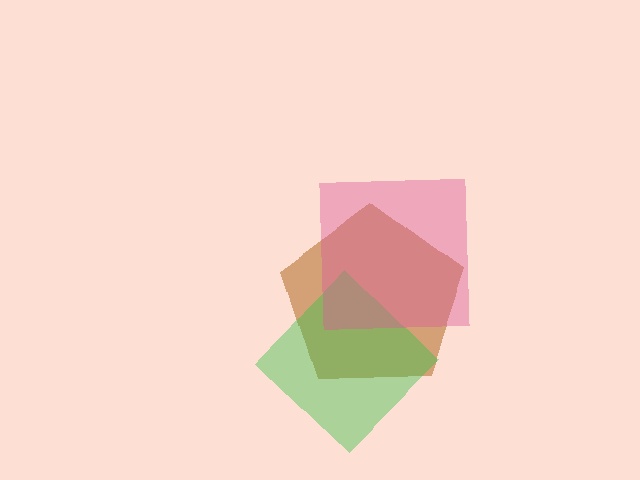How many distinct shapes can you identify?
There are 3 distinct shapes: a brown pentagon, a green diamond, a pink square.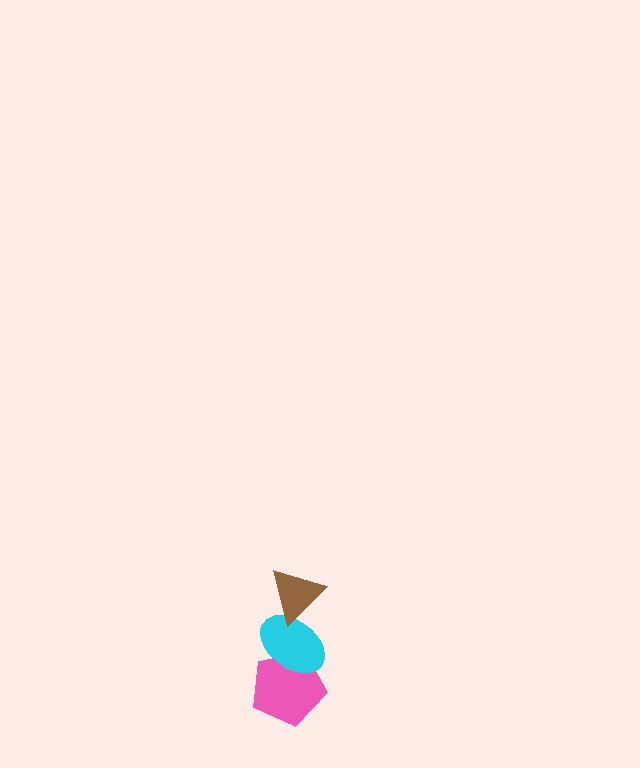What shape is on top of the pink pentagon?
The cyan ellipse is on top of the pink pentagon.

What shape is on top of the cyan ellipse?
The brown triangle is on top of the cyan ellipse.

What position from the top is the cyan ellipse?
The cyan ellipse is 2nd from the top.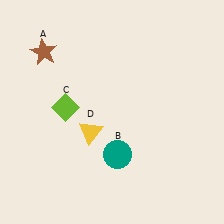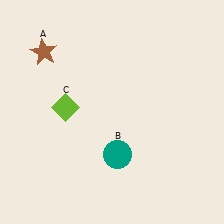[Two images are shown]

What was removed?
The yellow triangle (D) was removed in Image 2.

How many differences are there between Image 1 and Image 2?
There is 1 difference between the two images.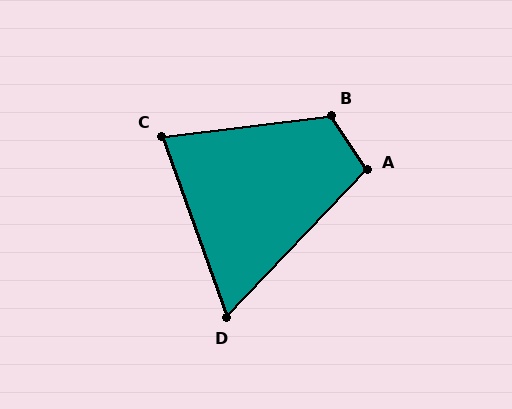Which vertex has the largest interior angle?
B, at approximately 117 degrees.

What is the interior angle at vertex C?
Approximately 77 degrees (acute).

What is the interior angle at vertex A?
Approximately 103 degrees (obtuse).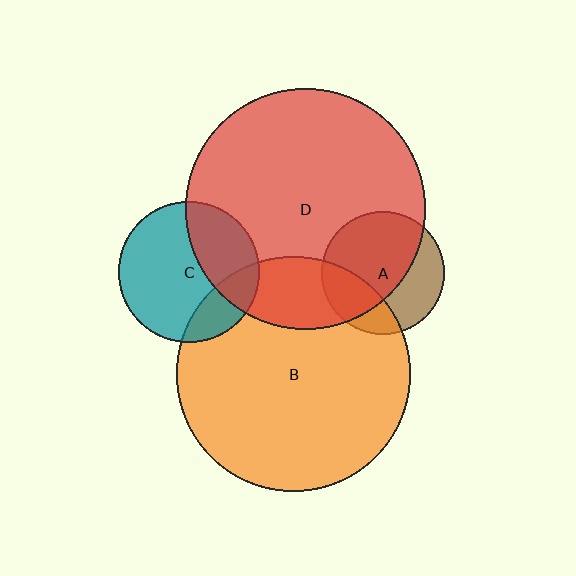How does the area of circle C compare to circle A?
Approximately 1.3 times.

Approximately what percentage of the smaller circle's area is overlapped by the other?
Approximately 35%.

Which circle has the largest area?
Circle D (red).